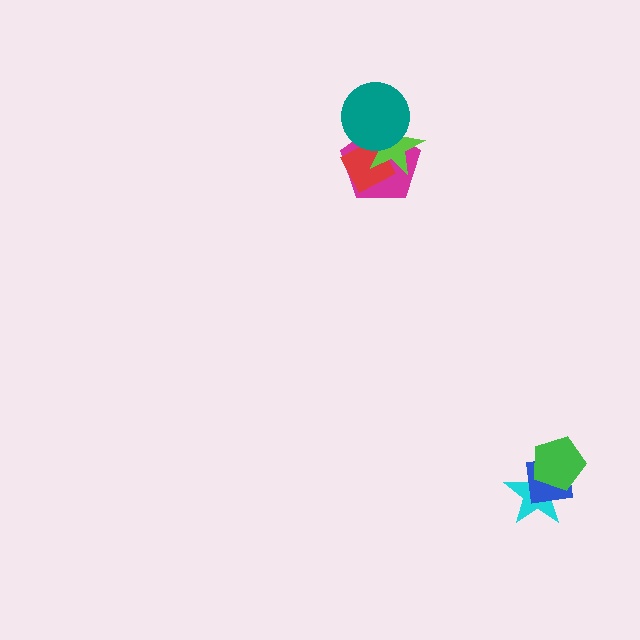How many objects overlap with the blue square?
2 objects overlap with the blue square.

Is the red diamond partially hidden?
Yes, it is partially covered by another shape.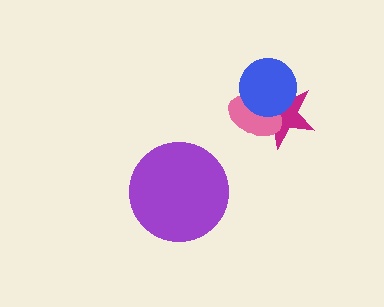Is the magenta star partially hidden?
Yes, it is partially covered by another shape.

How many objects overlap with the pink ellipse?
2 objects overlap with the pink ellipse.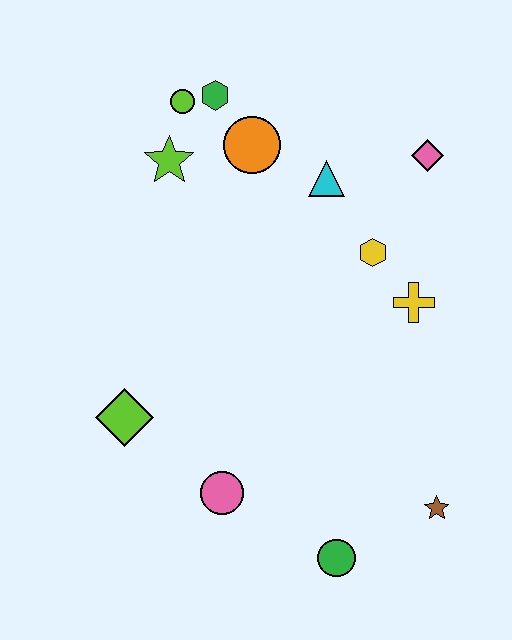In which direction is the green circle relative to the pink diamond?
The green circle is below the pink diamond.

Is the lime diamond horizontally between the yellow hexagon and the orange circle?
No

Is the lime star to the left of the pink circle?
Yes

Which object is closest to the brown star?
The green circle is closest to the brown star.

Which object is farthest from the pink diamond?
The green circle is farthest from the pink diamond.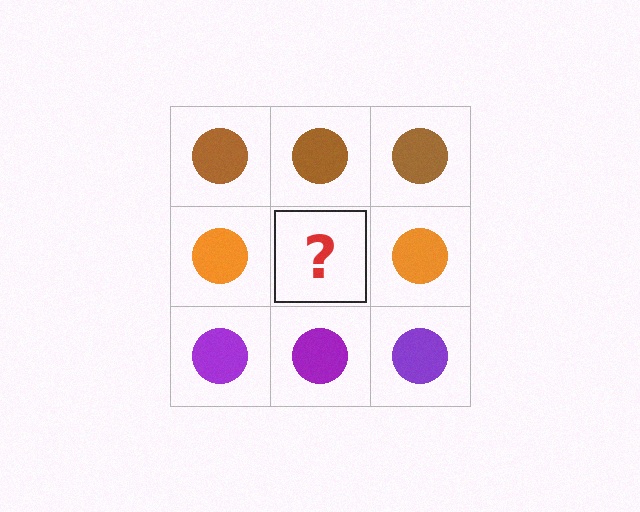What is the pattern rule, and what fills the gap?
The rule is that each row has a consistent color. The gap should be filled with an orange circle.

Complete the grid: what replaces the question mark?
The question mark should be replaced with an orange circle.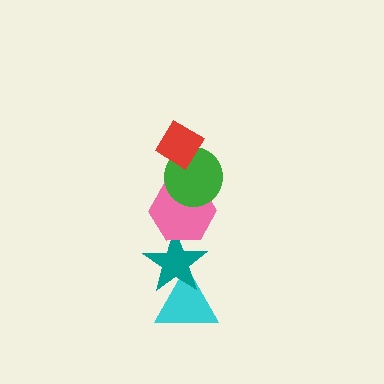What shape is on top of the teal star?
The pink hexagon is on top of the teal star.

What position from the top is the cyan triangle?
The cyan triangle is 5th from the top.